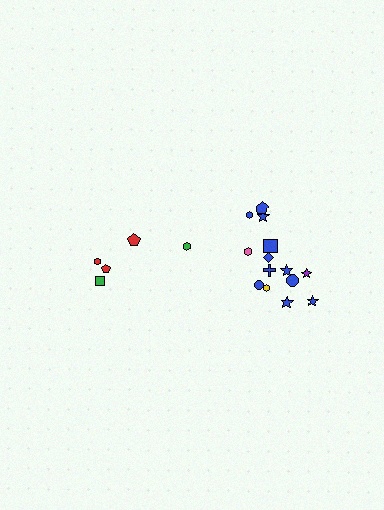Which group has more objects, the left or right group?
The right group.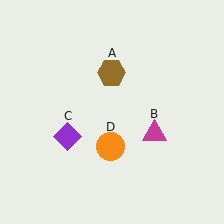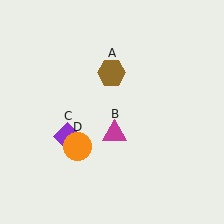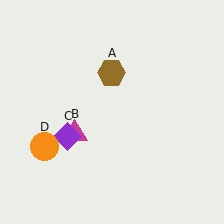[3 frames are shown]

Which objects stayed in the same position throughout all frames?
Brown hexagon (object A) and purple diamond (object C) remained stationary.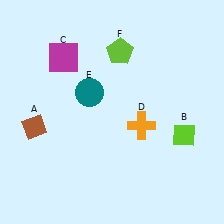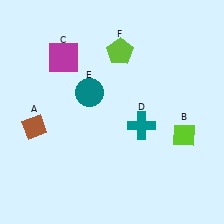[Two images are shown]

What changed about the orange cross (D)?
In Image 1, D is orange. In Image 2, it changed to teal.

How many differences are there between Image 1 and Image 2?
There is 1 difference between the two images.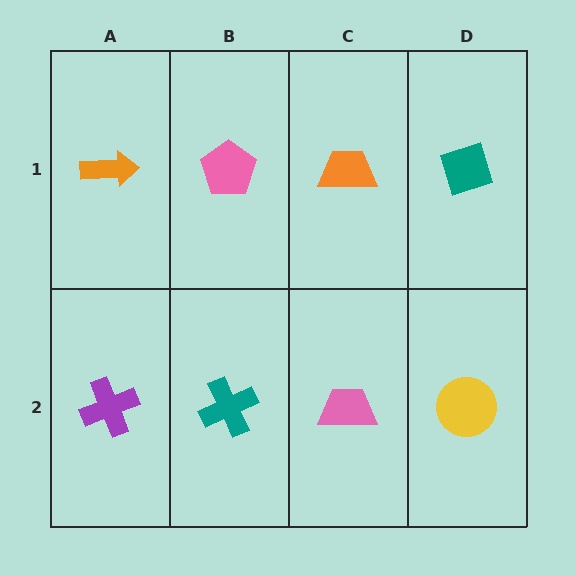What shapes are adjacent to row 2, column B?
A pink pentagon (row 1, column B), a purple cross (row 2, column A), a pink trapezoid (row 2, column C).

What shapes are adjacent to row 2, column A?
An orange arrow (row 1, column A), a teal cross (row 2, column B).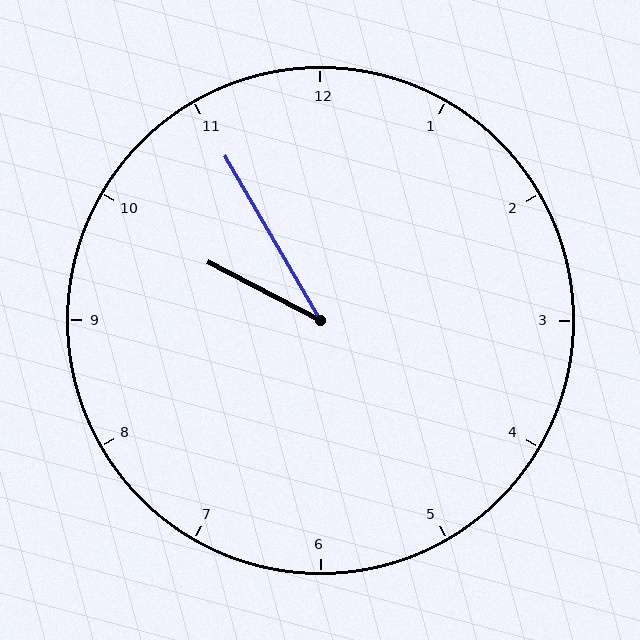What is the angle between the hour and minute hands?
Approximately 32 degrees.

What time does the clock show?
9:55.